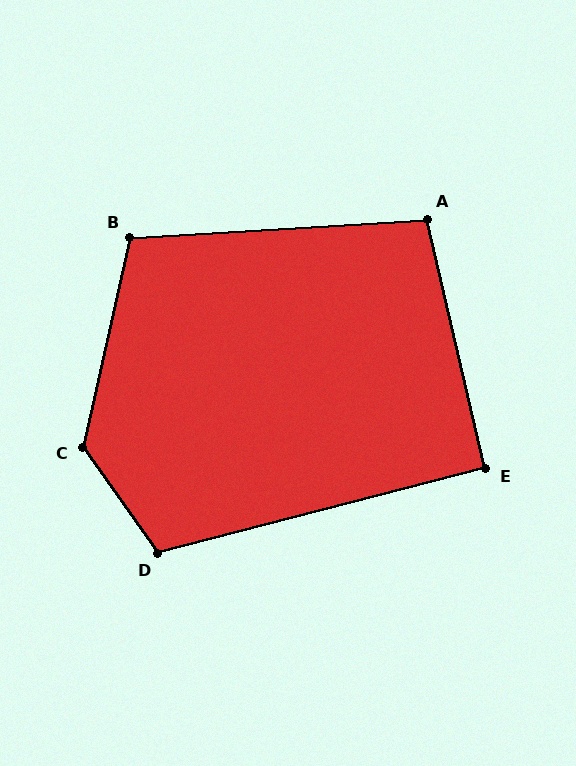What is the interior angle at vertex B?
Approximately 106 degrees (obtuse).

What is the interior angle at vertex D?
Approximately 110 degrees (obtuse).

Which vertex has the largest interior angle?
C, at approximately 133 degrees.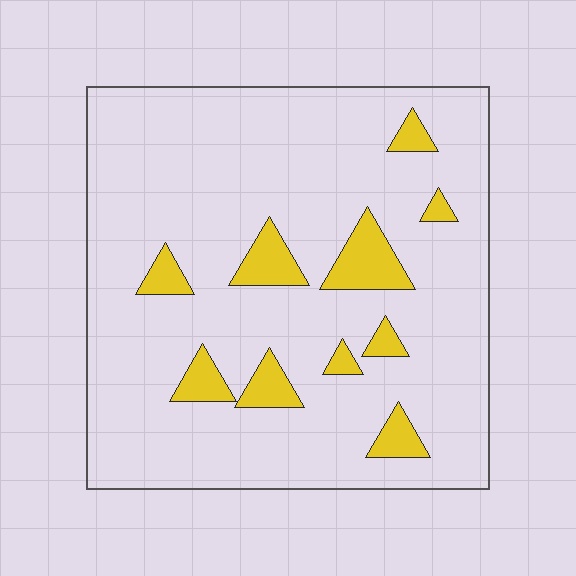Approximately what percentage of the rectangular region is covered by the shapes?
Approximately 10%.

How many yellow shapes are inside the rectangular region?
10.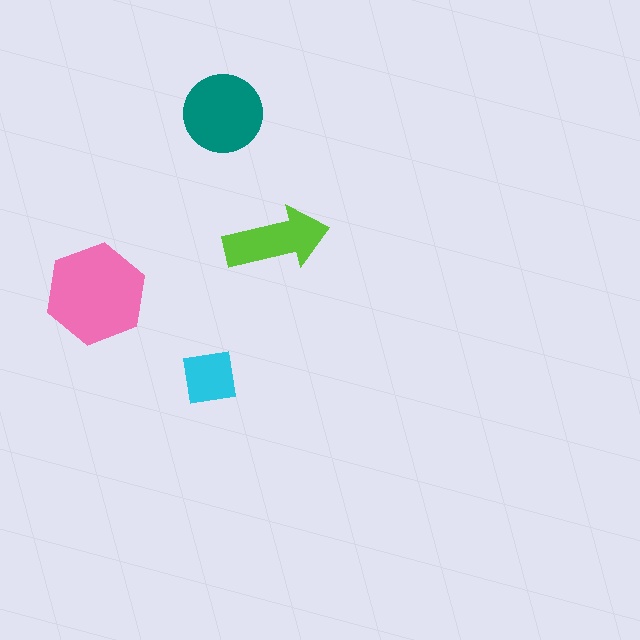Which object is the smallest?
The cyan square.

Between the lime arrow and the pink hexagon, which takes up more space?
The pink hexagon.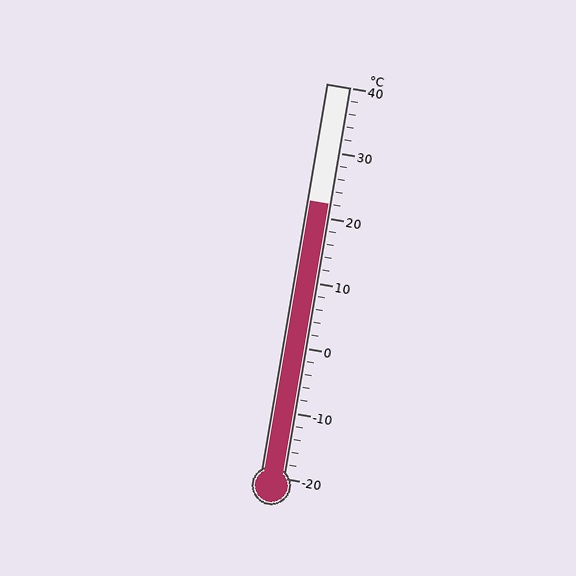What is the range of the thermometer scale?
The thermometer scale ranges from -20°C to 40°C.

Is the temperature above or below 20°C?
The temperature is above 20°C.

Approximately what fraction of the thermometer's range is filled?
The thermometer is filled to approximately 70% of its range.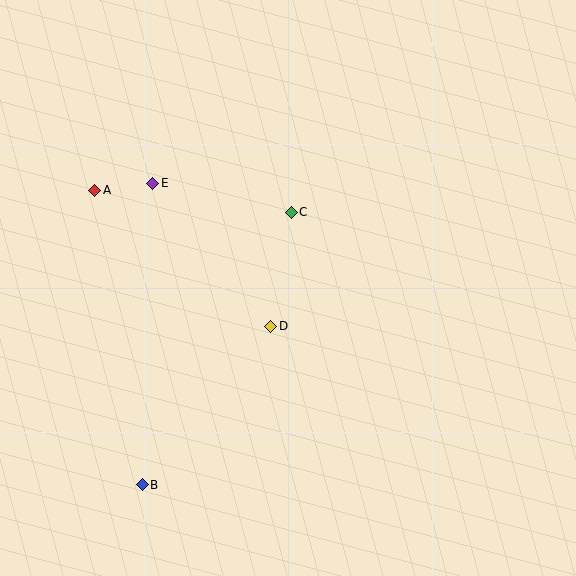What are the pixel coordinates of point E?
Point E is at (153, 183).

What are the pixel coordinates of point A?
Point A is at (95, 190).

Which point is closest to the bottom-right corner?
Point D is closest to the bottom-right corner.